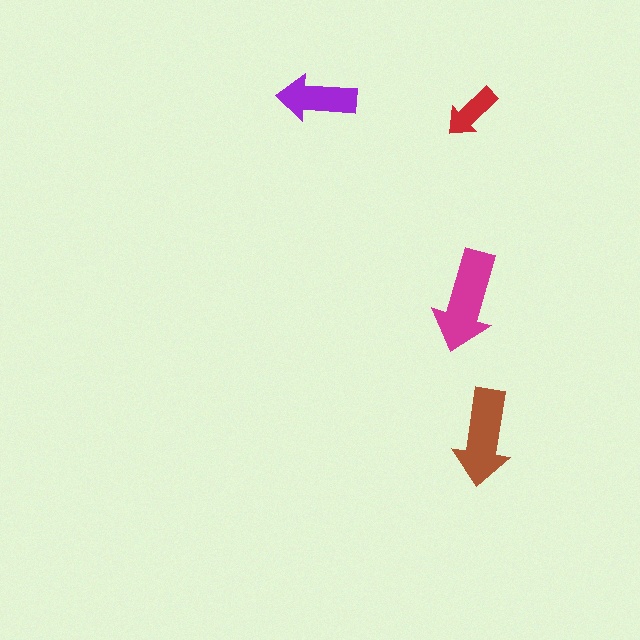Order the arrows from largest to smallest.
the magenta one, the brown one, the purple one, the red one.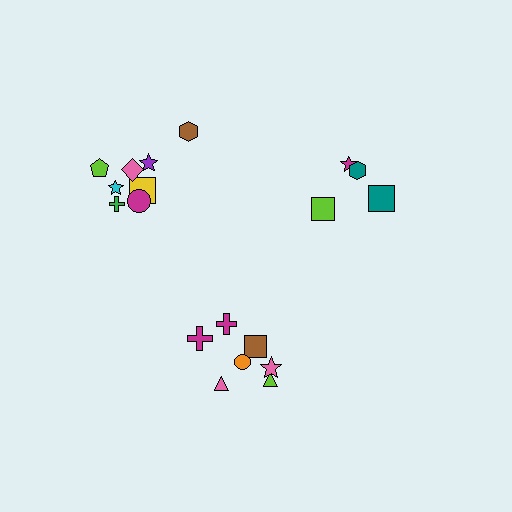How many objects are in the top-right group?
There are 5 objects.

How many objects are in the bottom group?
There are 7 objects.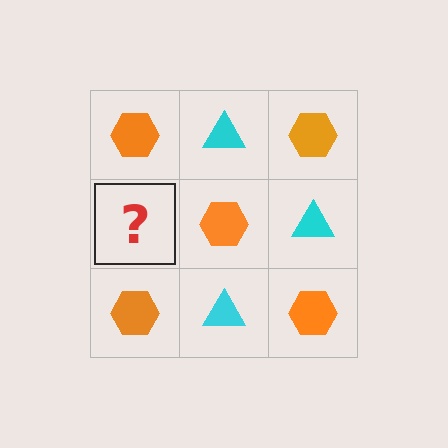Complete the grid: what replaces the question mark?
The question mark should be replaced with a cyan triangle.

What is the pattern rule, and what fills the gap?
The rule is that it alternates orange hexagon and cyan triangle in a checkerboard pattern. The gap should be filled with a cyan triangle.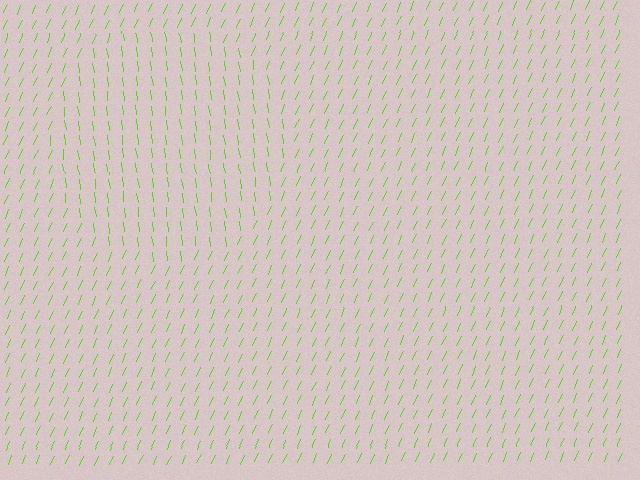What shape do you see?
I see a circle.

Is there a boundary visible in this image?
Yes, there is a texture boundary formed by a change in line orientation.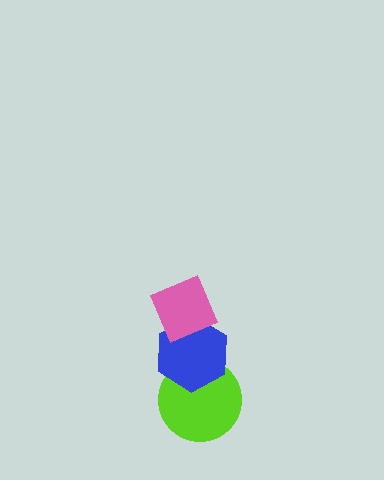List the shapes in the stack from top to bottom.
From top to bottom: the pink diamond, the blue hexagon, the lime circle.